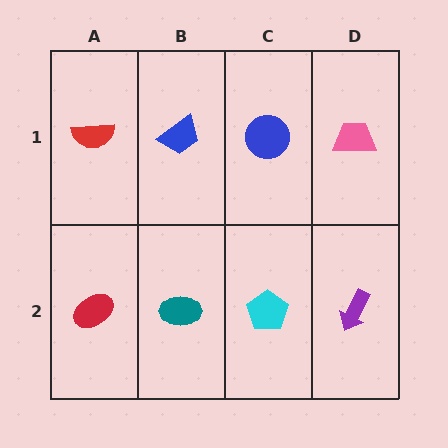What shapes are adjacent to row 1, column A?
A red ellipse (row 2, column A), a blue trapezoid (row 1, column B).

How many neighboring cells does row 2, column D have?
2.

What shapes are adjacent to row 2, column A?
A red semicircle (row 1, column A), a teal ellipse (row 2, column B).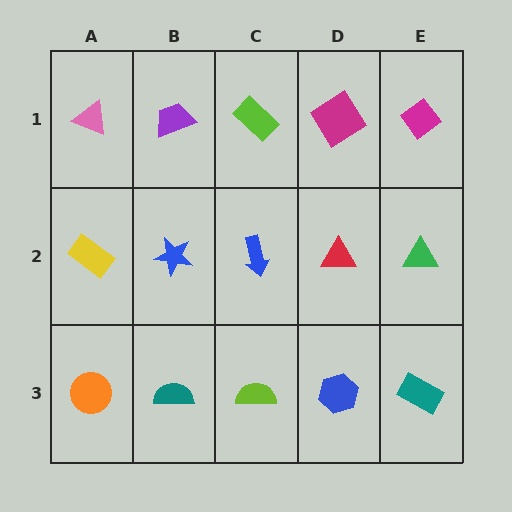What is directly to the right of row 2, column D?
A green triangle.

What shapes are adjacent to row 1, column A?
A yellow rectangle (row 2, column A), a purple trapezoid (row 1, column B).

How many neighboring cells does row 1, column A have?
2.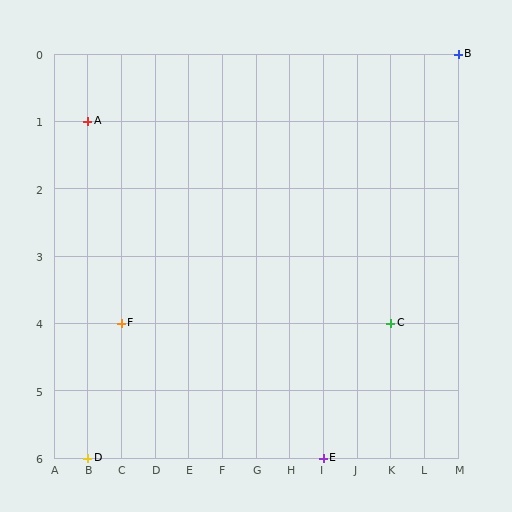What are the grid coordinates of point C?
Point C is at grid coordinates (K, 4).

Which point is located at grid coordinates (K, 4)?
Point C is at (K, 4).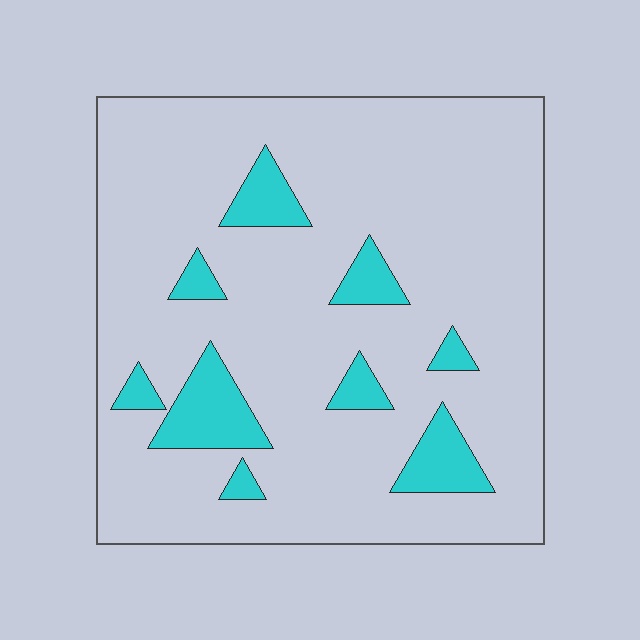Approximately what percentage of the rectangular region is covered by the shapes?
Approximately 15%.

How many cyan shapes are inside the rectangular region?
9.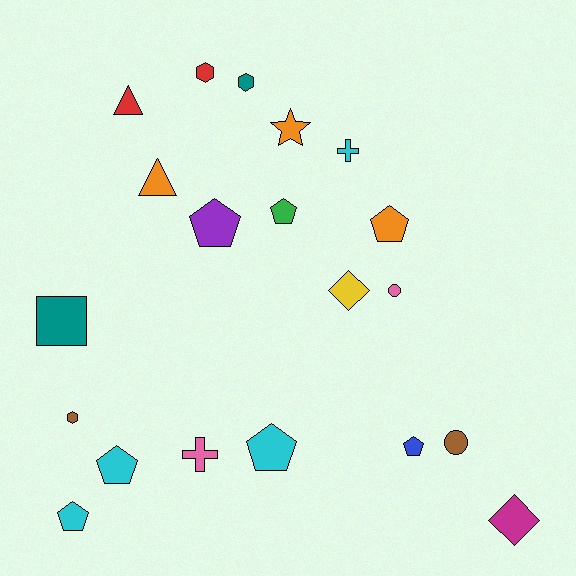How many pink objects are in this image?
There are 2 pink objects.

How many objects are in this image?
There are 20 objects.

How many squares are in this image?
There is 1 square.